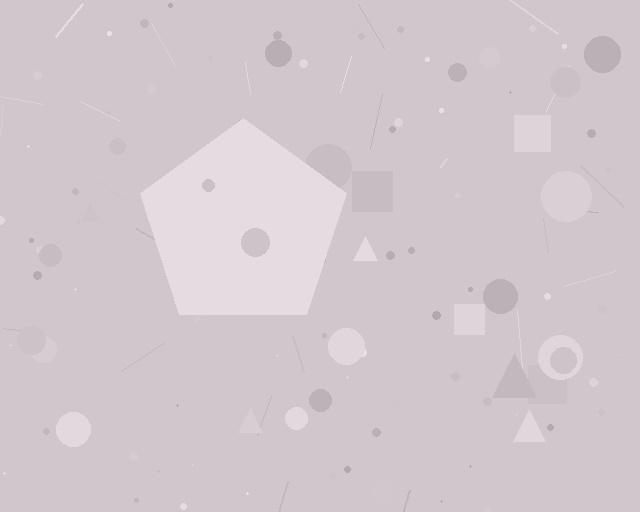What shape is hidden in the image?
A pentagon is hidden in the image.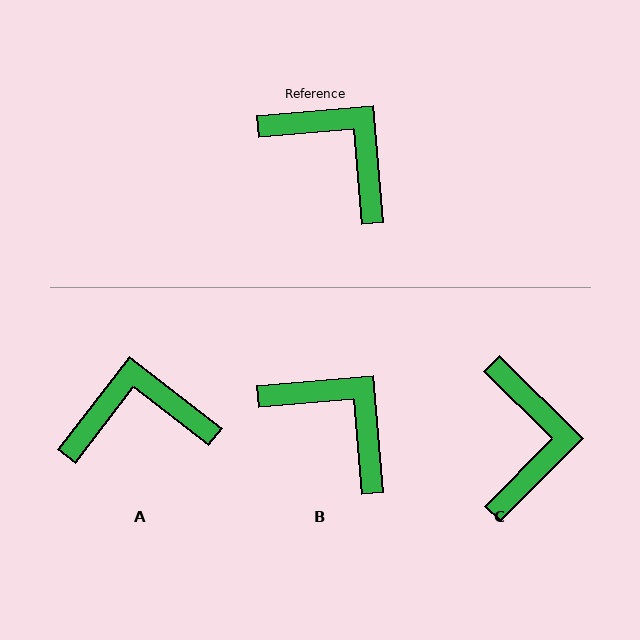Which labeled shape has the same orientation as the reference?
B.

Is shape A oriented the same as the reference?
No, it is off by about 47 degrees.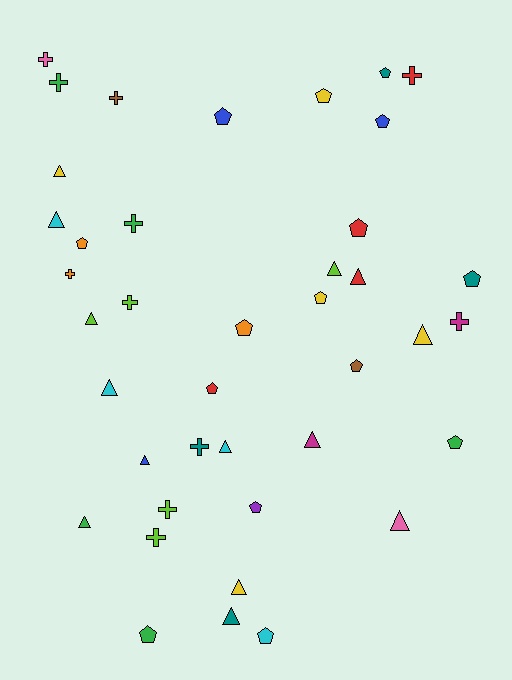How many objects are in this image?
There are 40 objects.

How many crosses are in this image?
There are 11 crosses.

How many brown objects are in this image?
There are 2 brown objects.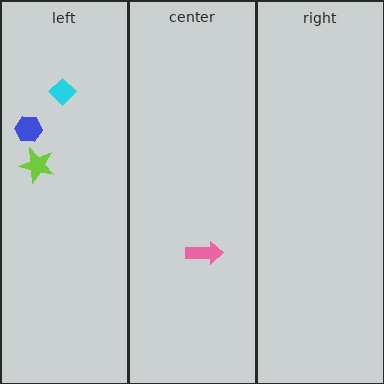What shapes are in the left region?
The blue hexagon, the lime star, the cyan diamond.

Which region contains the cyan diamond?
The left region.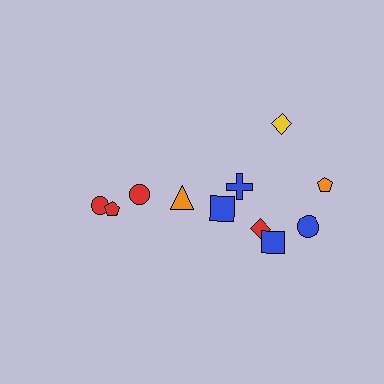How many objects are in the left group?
There are 4 objects.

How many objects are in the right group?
There are 7 objects.